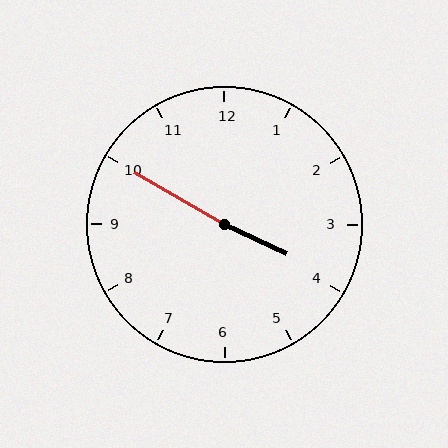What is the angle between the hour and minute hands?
Approximately 175 degrees.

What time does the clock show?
3:50.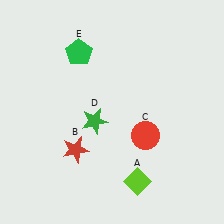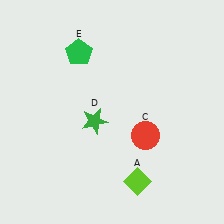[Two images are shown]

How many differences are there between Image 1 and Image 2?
There is 1 difference between the two images.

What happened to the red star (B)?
The red star (B) was removed in Image 2. It was in the bottom-left area of Image 1.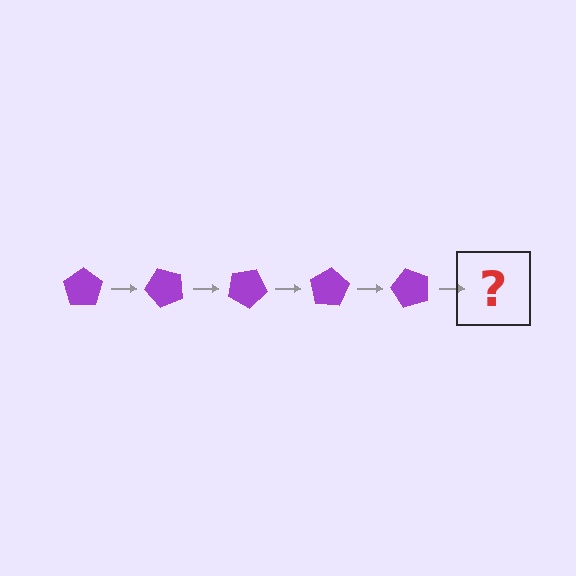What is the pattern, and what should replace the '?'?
The pattern is that the pentagon rotates 50 degrees each step. The '?' should be a purple pentagon rotated 250 degrees.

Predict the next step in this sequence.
The next step is a purple pentagon rotated 250 degrees.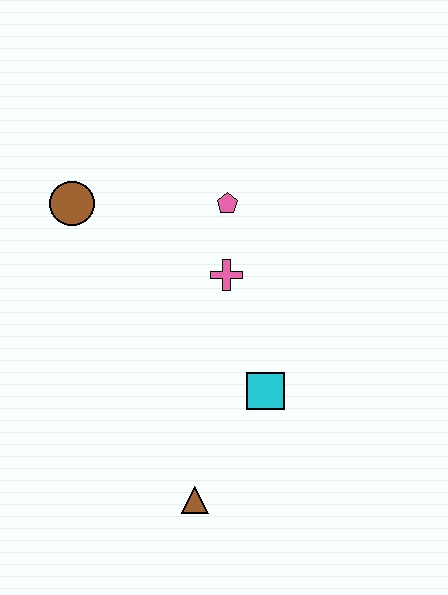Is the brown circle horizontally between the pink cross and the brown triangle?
No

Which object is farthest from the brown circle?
The brown triangle is farthest from the brown circle.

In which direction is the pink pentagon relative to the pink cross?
The pink pentagon is above the pink cross.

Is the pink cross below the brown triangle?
No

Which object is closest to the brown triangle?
The cyan square is closest to the brown triangle.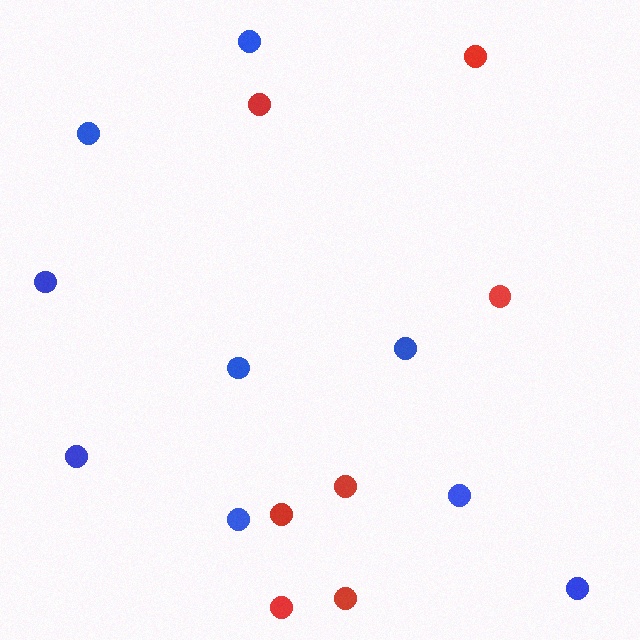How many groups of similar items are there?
There are 2 groups: one group of red circles (7) and one group of blue circles (9).